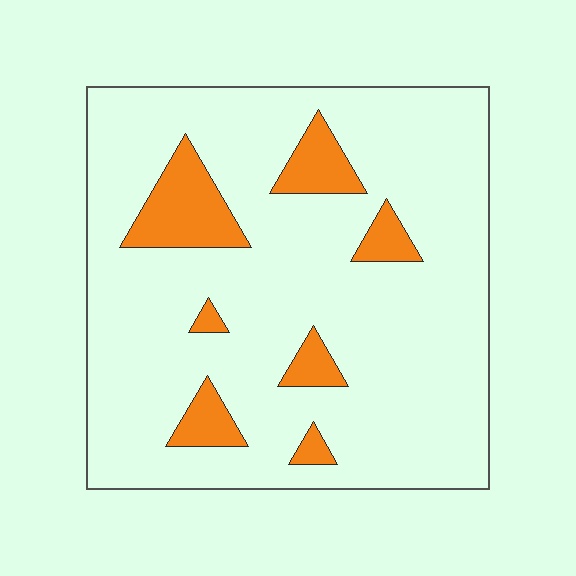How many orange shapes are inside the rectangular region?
7.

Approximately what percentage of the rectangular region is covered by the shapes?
Approximately 15%.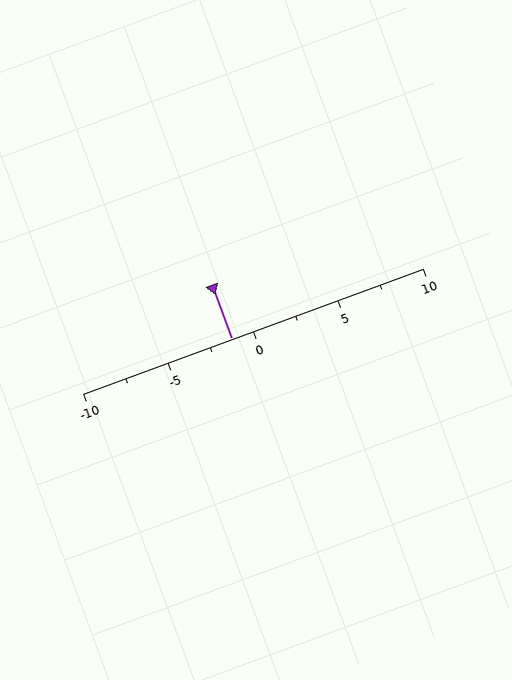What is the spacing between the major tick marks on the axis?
The major ticks are spaced 5 apart.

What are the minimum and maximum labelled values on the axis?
The axis runs from -10 to 10.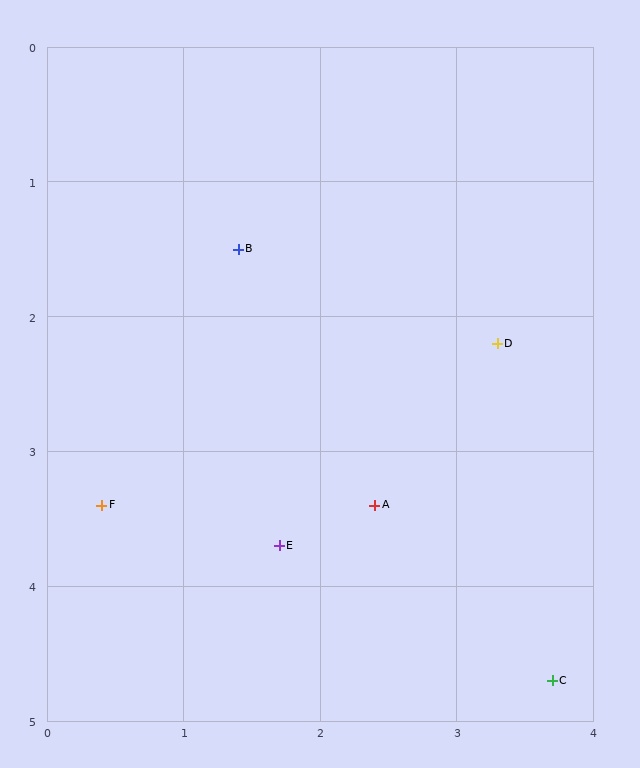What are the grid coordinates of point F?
Point F is at approximately (0.4, 3.4).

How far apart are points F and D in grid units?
Points F and D are about 3.1 grid units apart.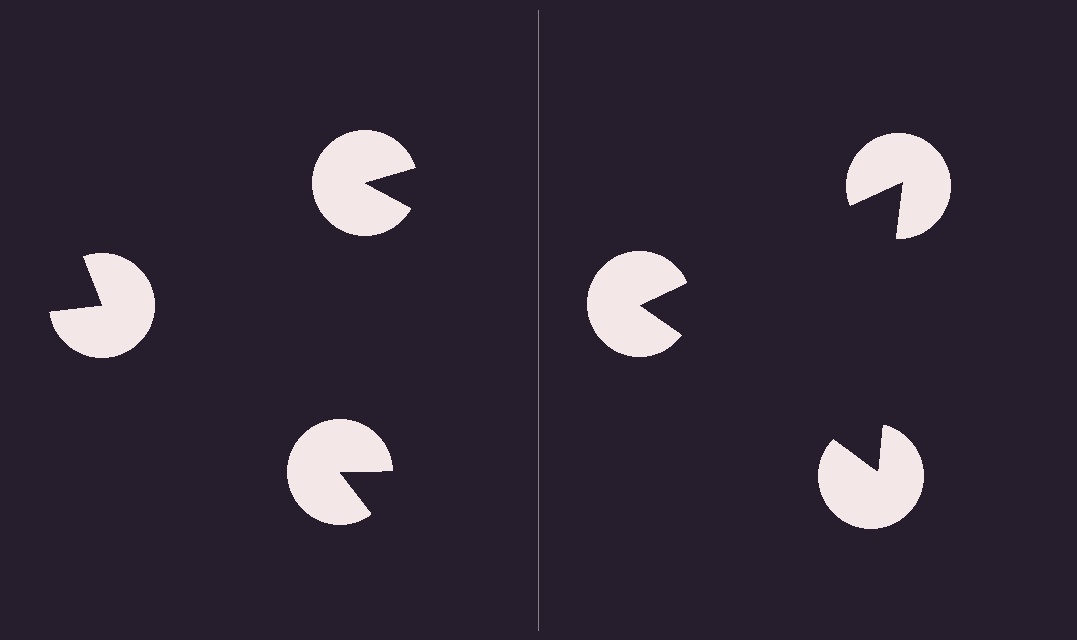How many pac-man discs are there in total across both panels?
6 — 3 on each side.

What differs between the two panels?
The pac-man discs are positioned identically on both sides; only the wedge orientations differ. On the right they align to a triangle; on the left they are misaligned.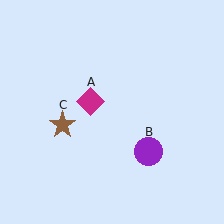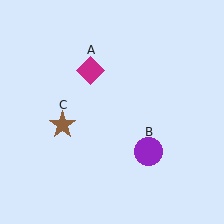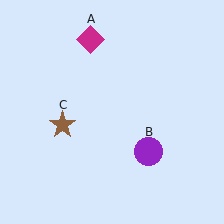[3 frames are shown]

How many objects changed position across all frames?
1 object changed position: magenta diamond (object A).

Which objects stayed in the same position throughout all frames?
Purple circle (object B) and brown star (object C) remained stationary.